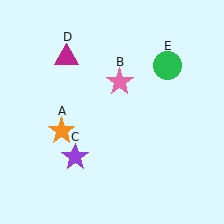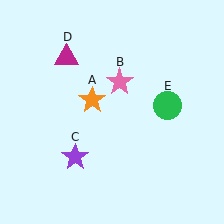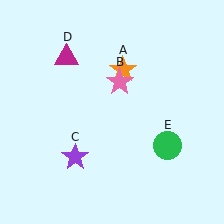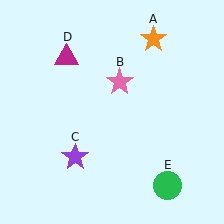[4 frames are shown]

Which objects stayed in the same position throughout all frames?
Pink star (object B) and purple star (object C) and magenta triangle (object D) remained stationary.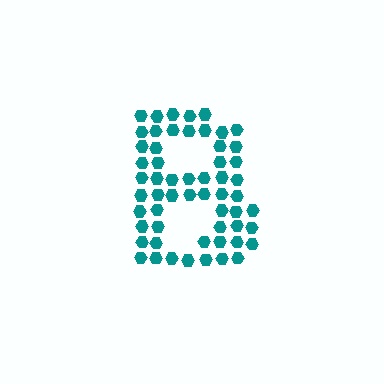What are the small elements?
The small elements are hexagons.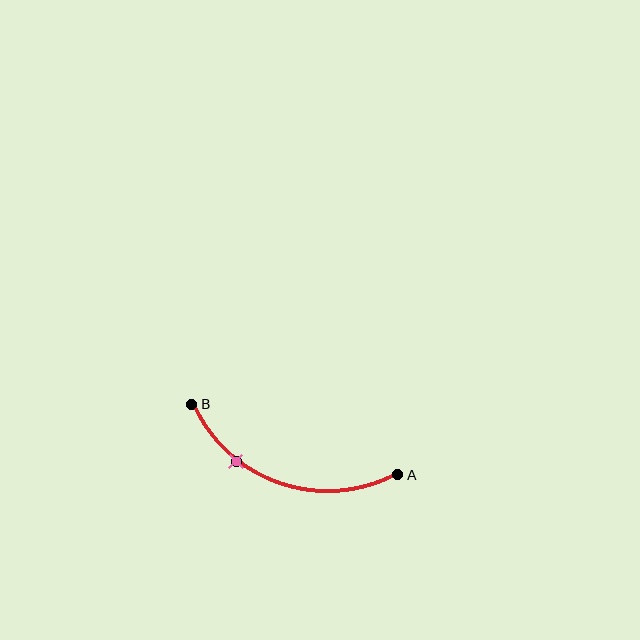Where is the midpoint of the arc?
The arc midpoint is the point on the curve farthest from the straight line joining A and B. It sits below that line.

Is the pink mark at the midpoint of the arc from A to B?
No. The pink mark lies on the arc but is closer to endpoint B. The arc midpoint would be at the point on the curve equidistant along the arc from both A and B.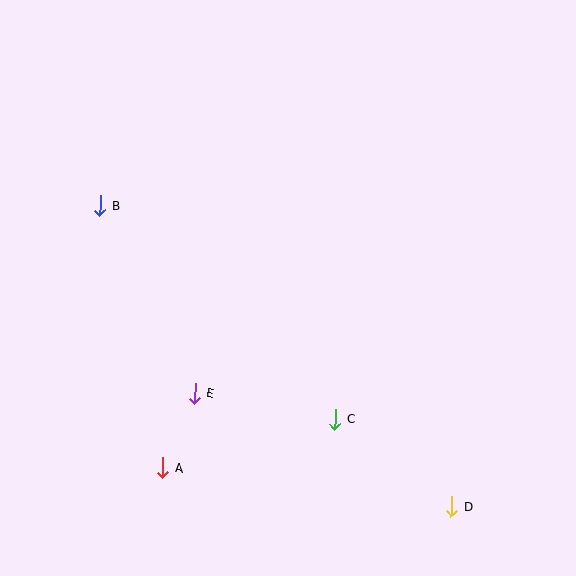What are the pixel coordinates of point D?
Point D is at (452, 506).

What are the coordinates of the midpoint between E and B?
The midpoint between E and B is at (147, 299).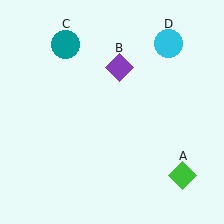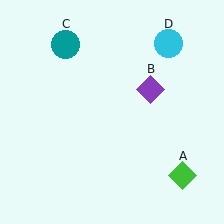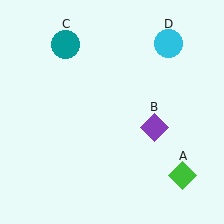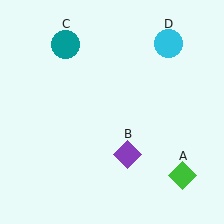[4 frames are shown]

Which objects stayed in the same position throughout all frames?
Green diamond (object A) and teal circle (object C) and cyan circle (object D) remained stationary.